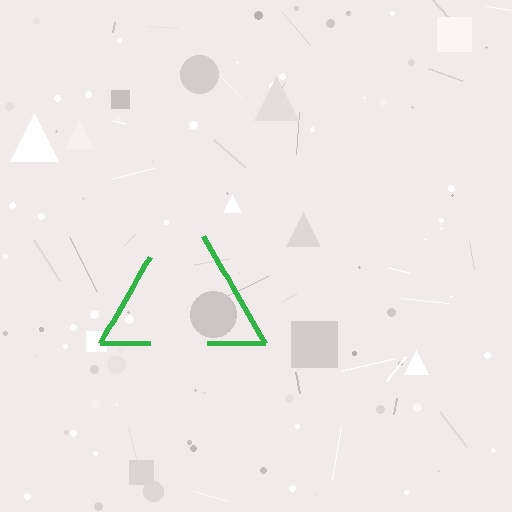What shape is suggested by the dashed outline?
The dashed outline suggests a triangle.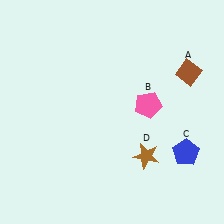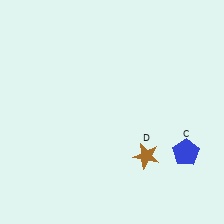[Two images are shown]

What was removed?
The pink pentagon (B), the brown diamond (A) were removed in Image 2.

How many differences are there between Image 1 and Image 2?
There are 2 differences between the two images.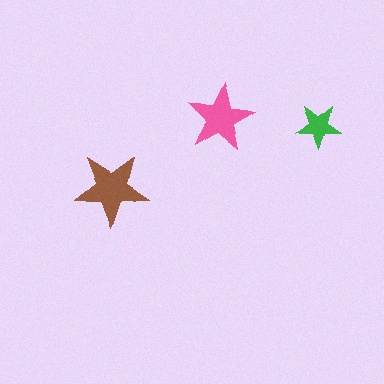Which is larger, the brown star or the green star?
The brown one.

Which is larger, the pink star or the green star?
The pink one.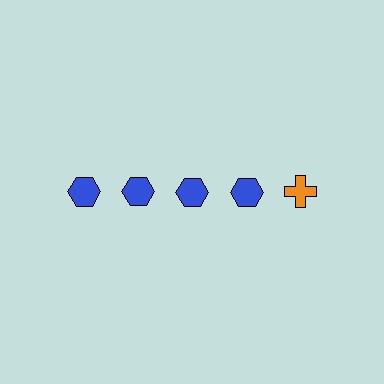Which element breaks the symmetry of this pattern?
The orange cross in the top row, rightmost column breaks the symmetry. All other shapes are blue hexagons.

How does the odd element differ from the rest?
It differs in both color (orange instead of blue) and shape (cross instead of hexagon).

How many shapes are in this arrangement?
There are 5 shapes arranged in a grid pattern.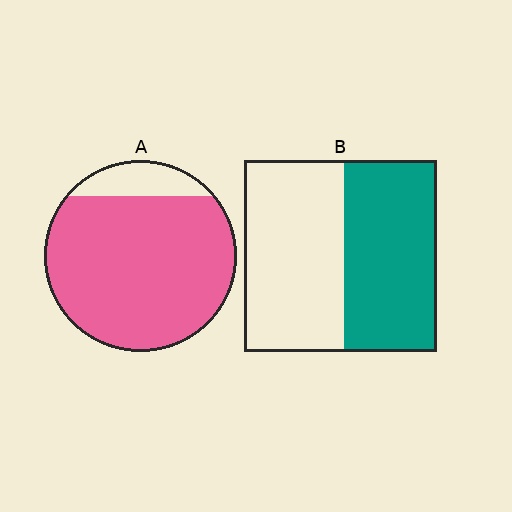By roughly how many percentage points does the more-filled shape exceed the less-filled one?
By roughly 40 percentage points (A over B).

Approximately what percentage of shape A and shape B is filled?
A is approximately 85% and B is approximately 50%.